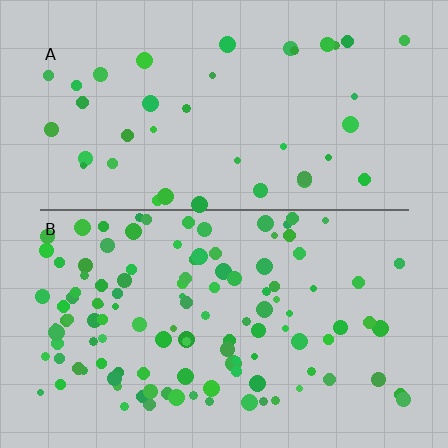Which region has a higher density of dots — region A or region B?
B (the bottom).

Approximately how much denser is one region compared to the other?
Approximately 2.9× — region B over region A.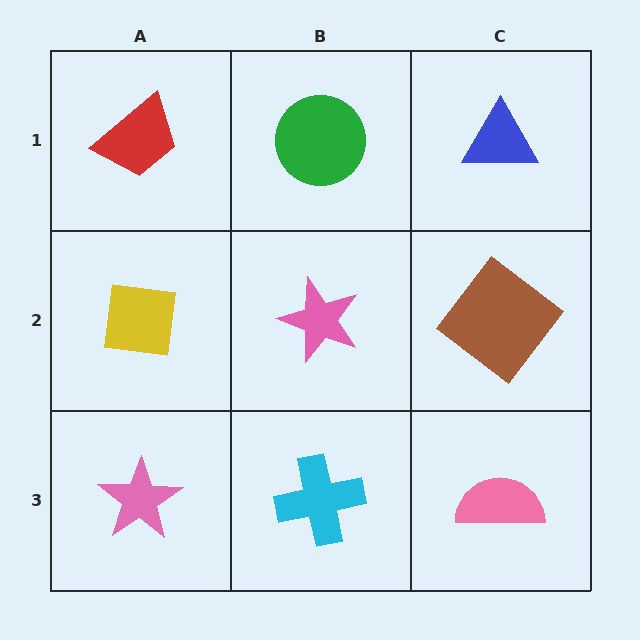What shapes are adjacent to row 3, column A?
A yellow square (row 2, column A), a cyan cross (row 3, column B).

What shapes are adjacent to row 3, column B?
A pink star (row 2, column B), a pink star (row 3, column A), a pink semicircle (row 3, column C).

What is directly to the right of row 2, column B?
A brown diamond.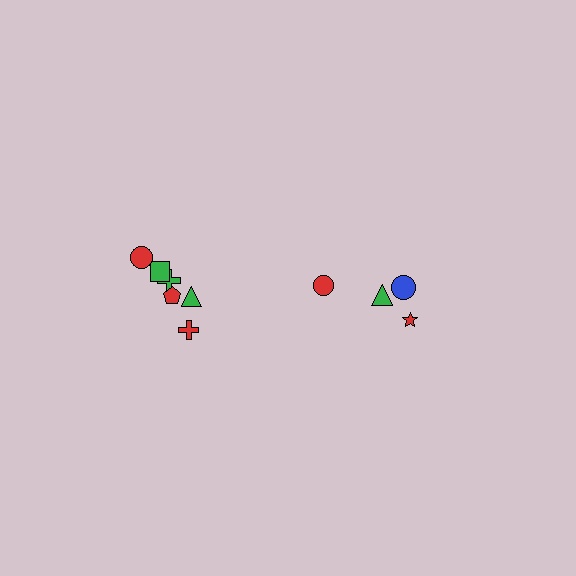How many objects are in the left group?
There are 6 objects.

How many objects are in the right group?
There are 4 objects.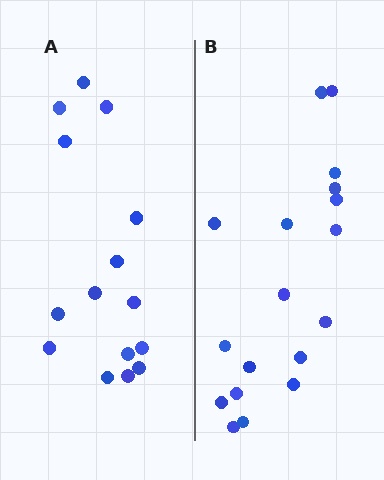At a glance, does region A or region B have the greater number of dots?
Region B (the right region) has more dots.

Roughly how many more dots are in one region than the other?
Region B has just a few more — roughly 2 or 3 more dots than region A.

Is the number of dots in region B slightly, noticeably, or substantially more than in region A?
Region B has only slightly more — the two regions are fairly close. The ratio is roughly 1.2 to 1.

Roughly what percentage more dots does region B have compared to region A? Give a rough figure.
About 20% more.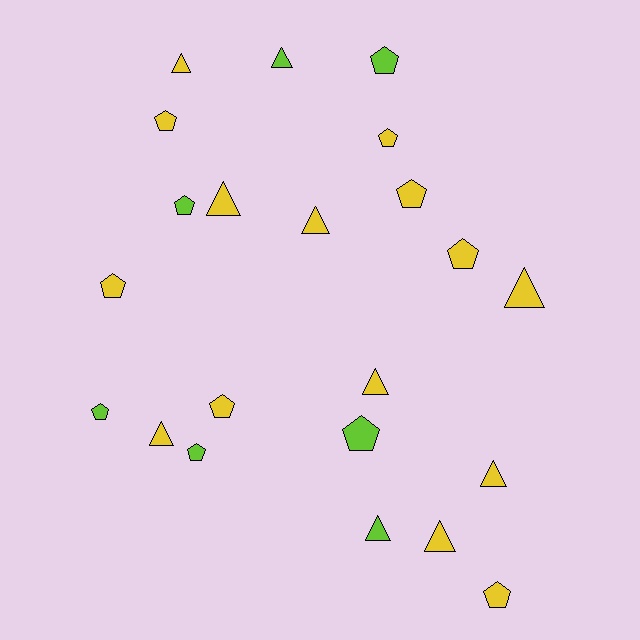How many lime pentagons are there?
There are 5 lime pentagons.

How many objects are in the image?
There are 22 objects.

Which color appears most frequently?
Yellow, with 15 objects.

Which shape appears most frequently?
Pentagon, with 12 objects.